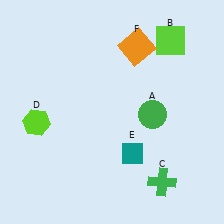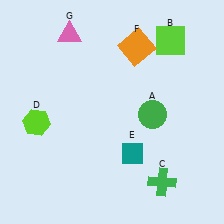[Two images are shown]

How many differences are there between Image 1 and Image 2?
There is 1 difference between the two images.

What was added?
A pink triangle (G) was added in Image 2.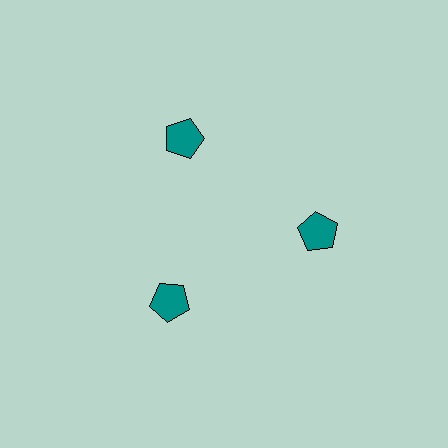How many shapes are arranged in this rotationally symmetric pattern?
There are 3 shapes, arranged in 3 groups of 1.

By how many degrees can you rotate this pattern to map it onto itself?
The pattern maps onto itself every 120 degrees of rotation.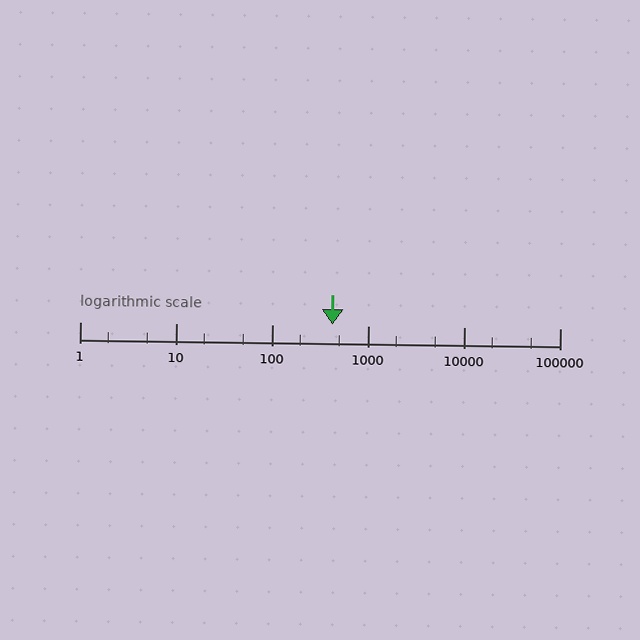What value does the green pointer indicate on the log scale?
The pointer indicates approximately 430.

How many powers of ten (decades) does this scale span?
The scale spans 5 decades, from 1 to 100000.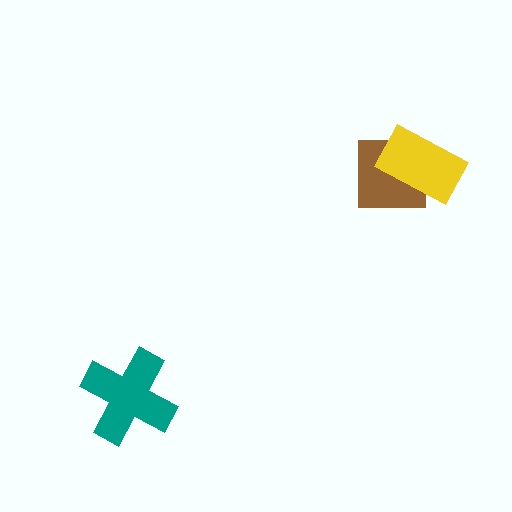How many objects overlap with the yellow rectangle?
1 object overlaps with the yellow rectangle.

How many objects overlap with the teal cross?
0 objects overlap with the teal cross.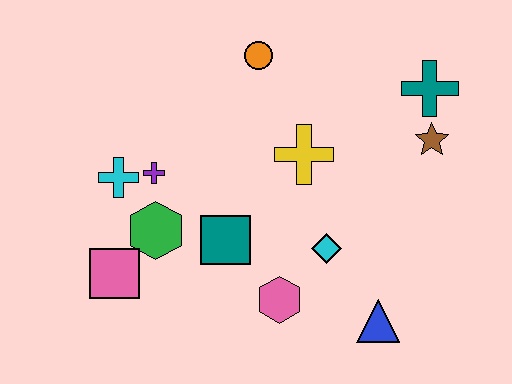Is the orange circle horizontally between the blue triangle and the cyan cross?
Yes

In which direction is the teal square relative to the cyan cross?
The teal square is to the right of the cyan cross.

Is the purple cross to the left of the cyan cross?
No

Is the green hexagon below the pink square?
No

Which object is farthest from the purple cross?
The teal cross is farthest from the purple cross.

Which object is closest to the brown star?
The teal cross is closest to the brown star.